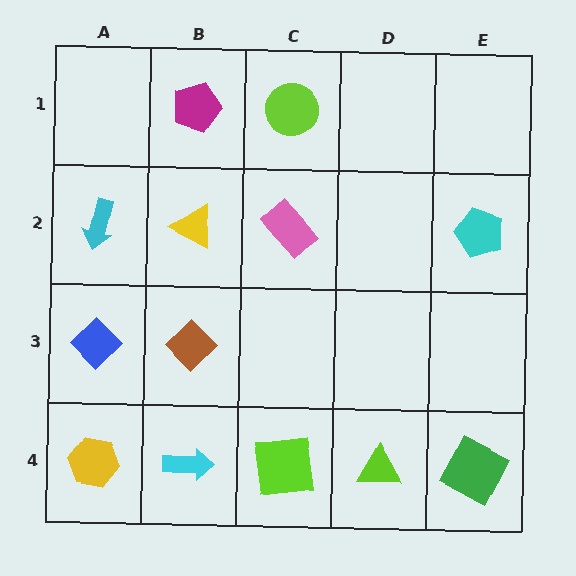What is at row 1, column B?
A magenta pentagon.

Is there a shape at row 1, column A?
No, that cell is empty.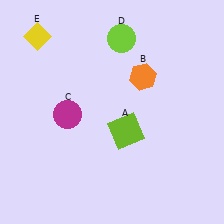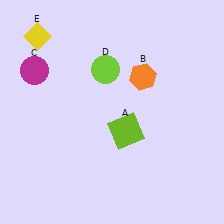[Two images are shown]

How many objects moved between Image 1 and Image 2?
2 objects moved between the two images.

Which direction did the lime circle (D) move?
The lime circle (D) moved down.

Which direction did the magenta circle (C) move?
The magenta circle (C) moved up.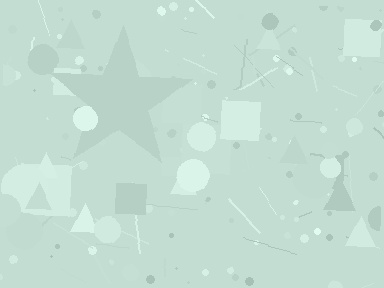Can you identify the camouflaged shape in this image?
The camouflaged shape is a star.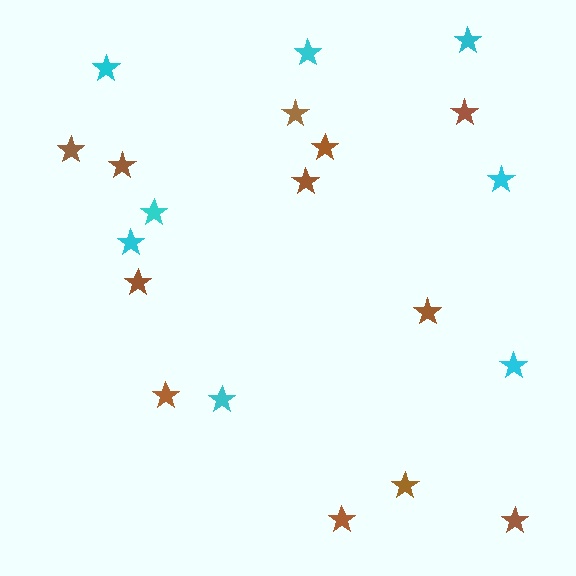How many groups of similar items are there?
There are 2 groups: one group of brown stars (12) and one group of cyan stars (8).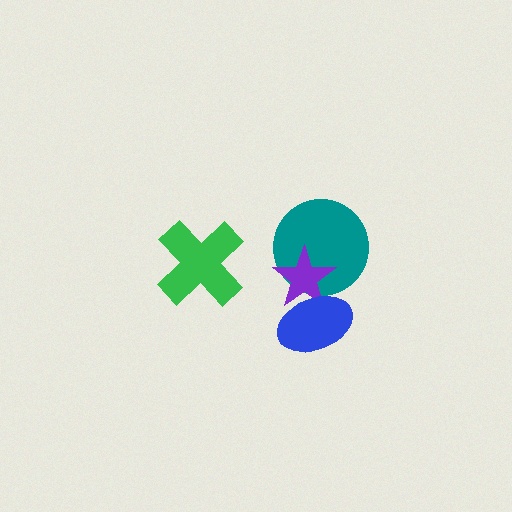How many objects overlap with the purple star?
2 objects overlap with the purple star.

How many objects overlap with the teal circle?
2 objects overlap with the teal circle.